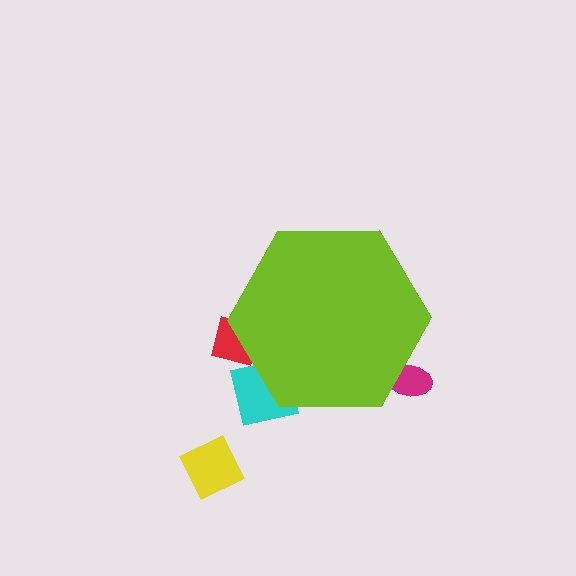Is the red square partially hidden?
Yes, the red square is partially hidden behind the lime hexagon.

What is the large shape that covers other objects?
A lime hexagon.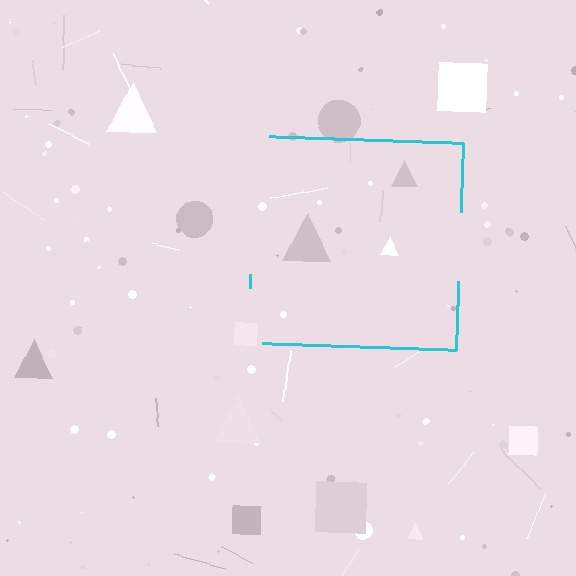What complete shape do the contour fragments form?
The contour fragments form a square.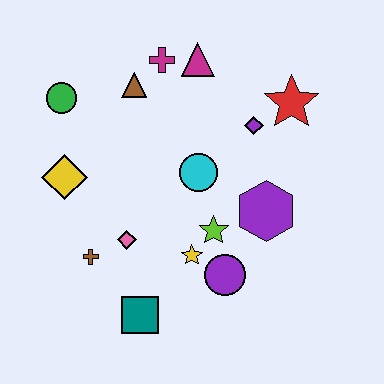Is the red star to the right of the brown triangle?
Yes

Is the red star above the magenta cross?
No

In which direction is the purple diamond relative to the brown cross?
The purple diamond is to the right of the brown cross.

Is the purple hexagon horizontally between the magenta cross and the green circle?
No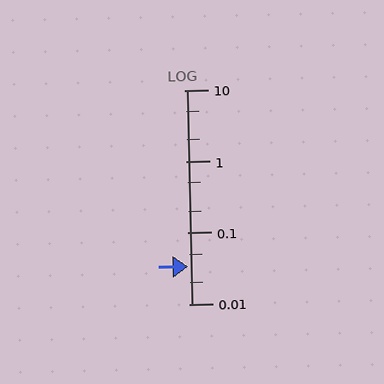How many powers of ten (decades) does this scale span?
The scale spans 3 decades, from 0.01 to 10.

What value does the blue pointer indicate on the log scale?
The pointer indicates approximately 0.034.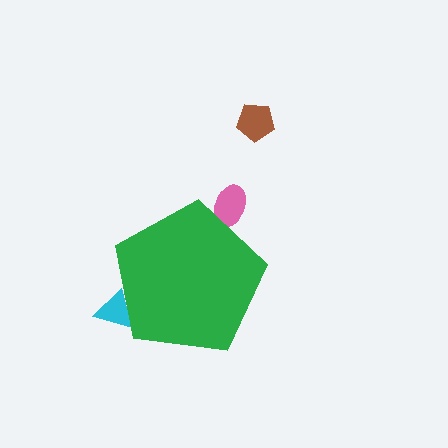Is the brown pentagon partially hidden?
No, the brown pentagon is fully visible.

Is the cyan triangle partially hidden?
Yes, the cyan triangle is partially hidden behind the green pentagon.